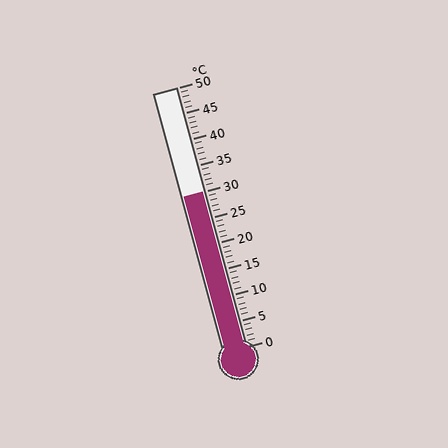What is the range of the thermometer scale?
The thermometer scale ranges from 0°C to 50°C.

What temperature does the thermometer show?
The thermometer shows approximately 30°C.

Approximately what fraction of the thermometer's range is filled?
The thermometer is filled to approximately 60% of its range.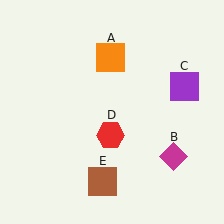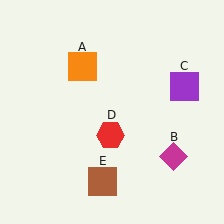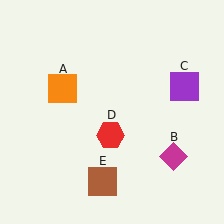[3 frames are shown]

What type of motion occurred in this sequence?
The orange square (object A) rotated counterclockwise around the center of the scene.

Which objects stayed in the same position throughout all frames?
Magenta diamond (object B) and purple square (object C) and red hexagon (object D) and brown square (object E) remained stationary.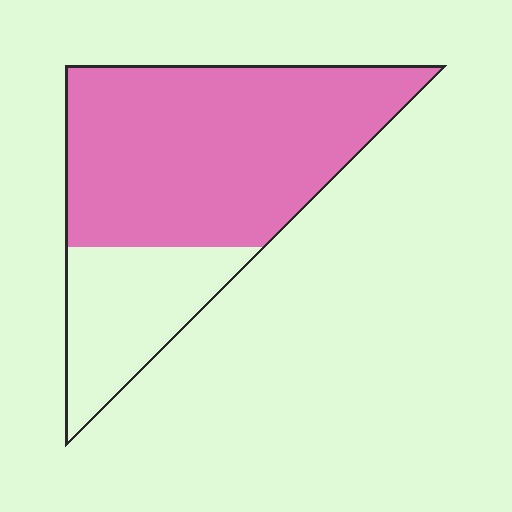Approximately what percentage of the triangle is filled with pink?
Approximately 75%.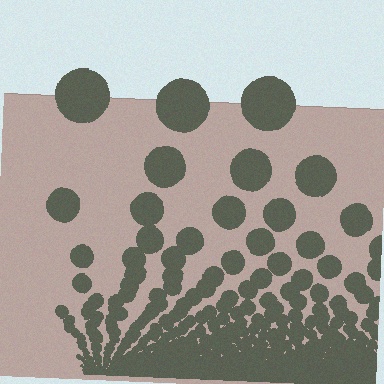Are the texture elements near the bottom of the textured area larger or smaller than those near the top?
Smaller. The gradient is inverted — elements near the bottom are smaller and denser.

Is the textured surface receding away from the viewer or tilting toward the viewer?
The surface appears to tilt toward the viewer. Texture elements get larger and sparser toward the top.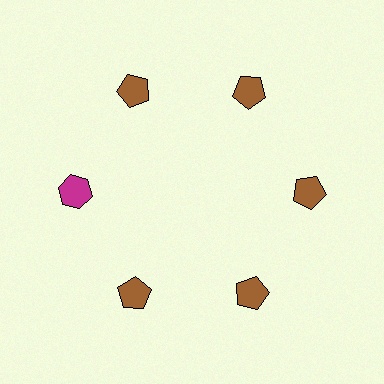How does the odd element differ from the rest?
It differs in both color (magenta instead of brown) and shape (hexagon instead of pentagon).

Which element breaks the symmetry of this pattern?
The magenta hexagon at roughly the 9 o'clock position breaks the symmetry. All other shapes are brown pentagons.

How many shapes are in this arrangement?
There are 6 shapes arranged in a ring pattern.